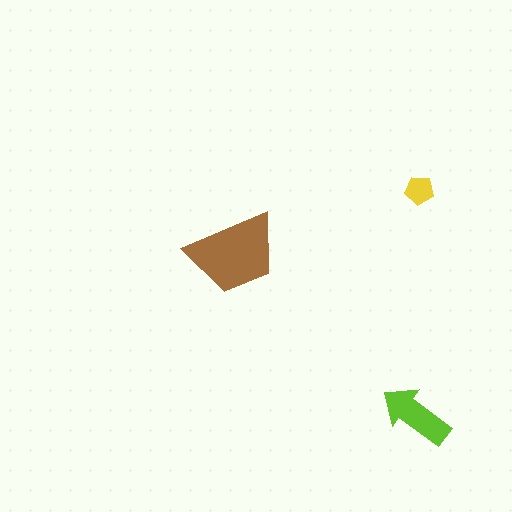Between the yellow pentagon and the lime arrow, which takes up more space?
The lime arrow.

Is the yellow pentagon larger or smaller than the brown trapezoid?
Smaller.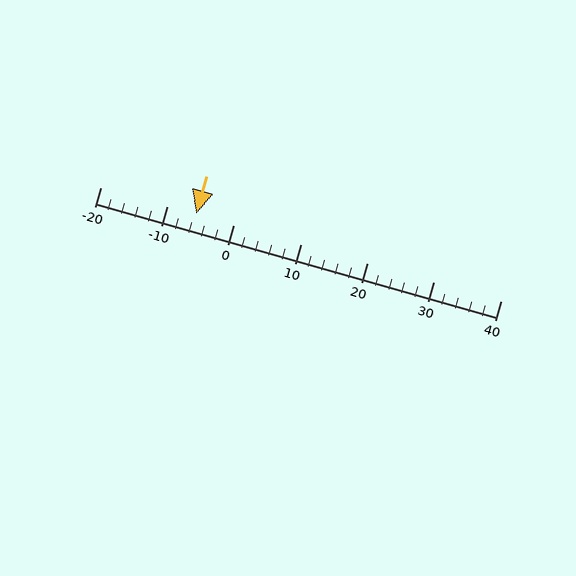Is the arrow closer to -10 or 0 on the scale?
The arrow is closer to -10.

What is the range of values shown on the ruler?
The ruler shows values from -20 to 40.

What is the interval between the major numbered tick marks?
The major tick marks are spaced 10 units apart.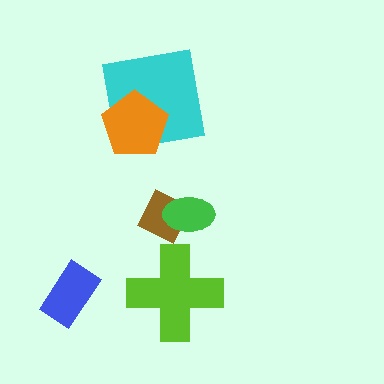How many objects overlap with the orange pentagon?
1 object overlaps with the orange pentagon.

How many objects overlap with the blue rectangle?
0 objects overlap with the blue rectangle.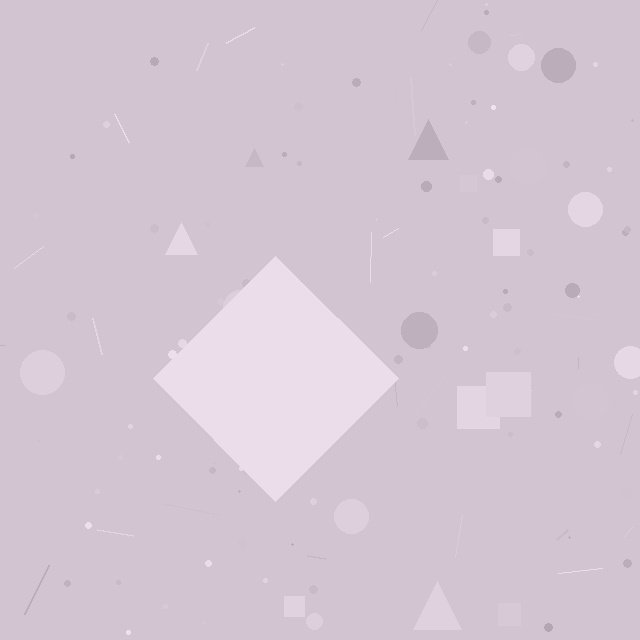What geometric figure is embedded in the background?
A diamond is embedded in the background.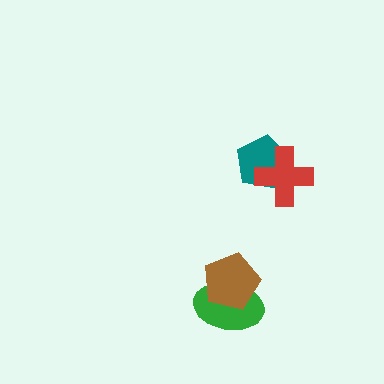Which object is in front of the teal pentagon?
The red cross is in front of the teal pentagon.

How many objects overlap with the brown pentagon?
1 object overlaps with the brown pentagon.